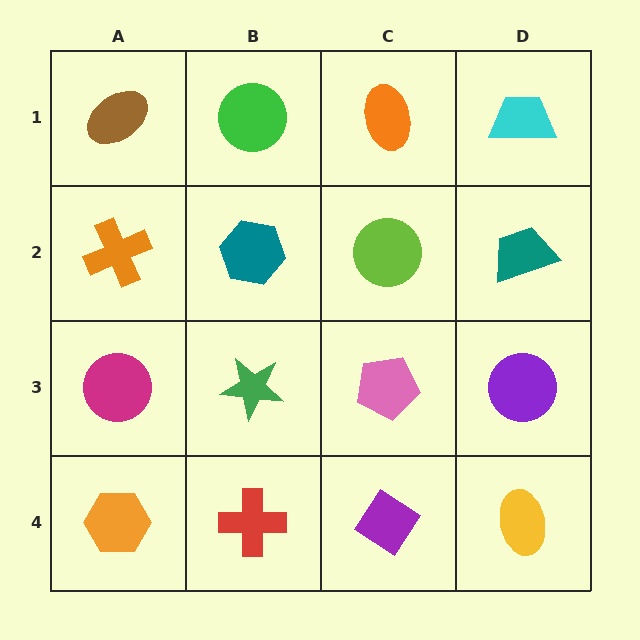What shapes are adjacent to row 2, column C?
An orange ellipse (row 1, column C), a pink pentagon (row 3, column C), a teal hexagon (row 2, column B), a teal trapezoid (row 2, column D).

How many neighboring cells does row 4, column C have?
3.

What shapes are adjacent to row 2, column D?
A cyan trapezoid (row 1, column D), a purple circle (row 3, column D), a lime circle (row 2, column C).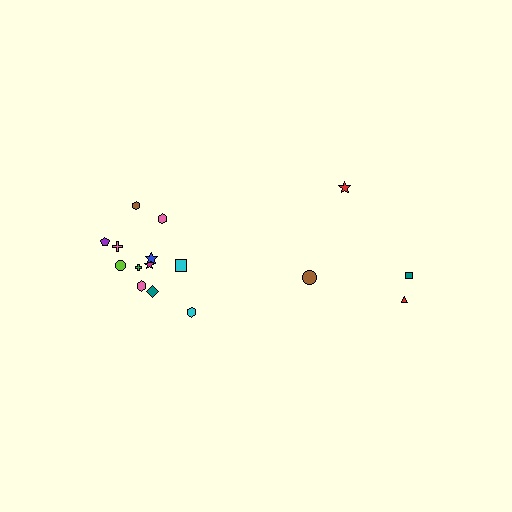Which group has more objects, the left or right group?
The left group.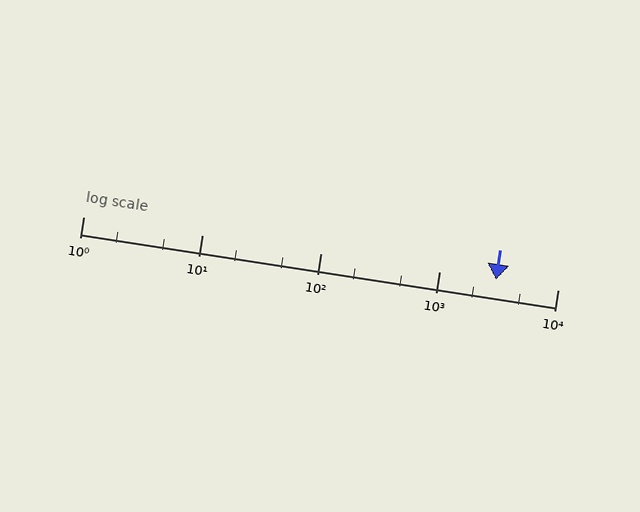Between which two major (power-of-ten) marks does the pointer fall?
The pointer is between 1000 and 10000.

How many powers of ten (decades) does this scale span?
The scale spans 4 decades, from 1 to 10000.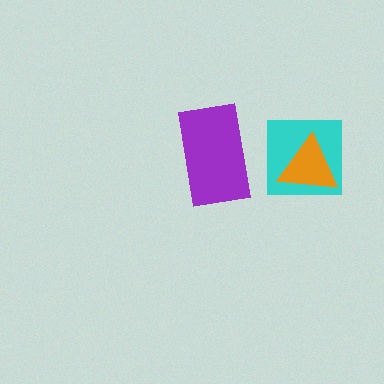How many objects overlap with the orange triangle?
1 object overlaps with the orange triangle.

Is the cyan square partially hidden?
Yes, it is partially covered by another shape.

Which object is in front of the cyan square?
The orange triangle is in front of the cyan square.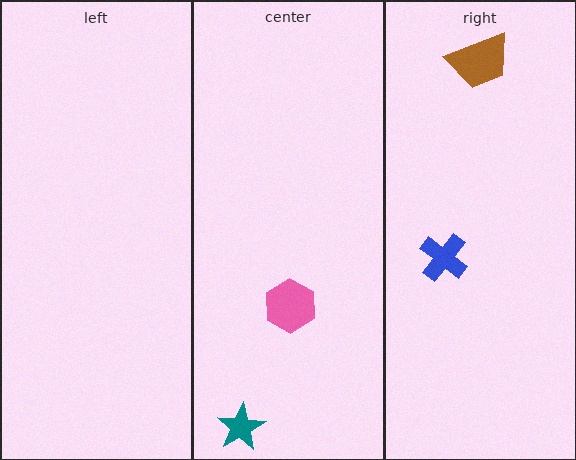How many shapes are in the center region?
2.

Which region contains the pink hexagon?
The center region.